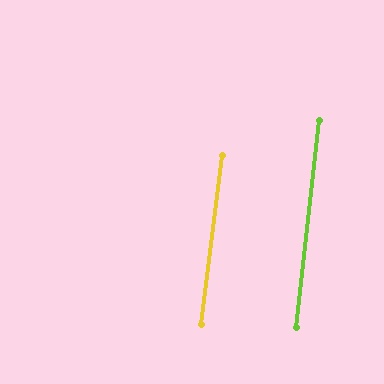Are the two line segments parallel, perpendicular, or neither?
Parallel — their directions differ by only 0.6°.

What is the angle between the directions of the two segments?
Approximately 1 degree.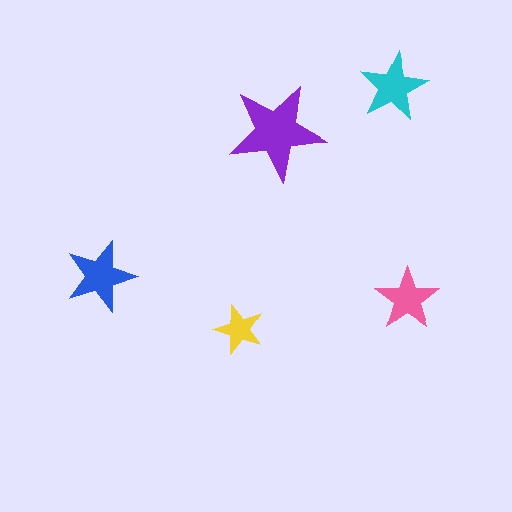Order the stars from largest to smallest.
the purple one, the blue one, the cyan one, the pink one, the yellow one.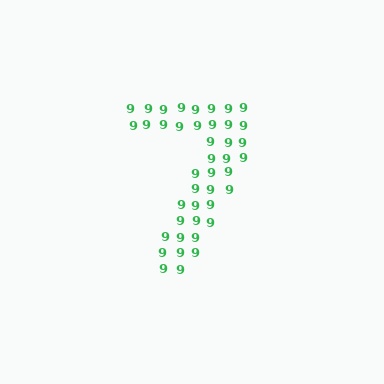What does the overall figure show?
The overall figure shows the digit 7.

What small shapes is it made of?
It is made of small digit 9's.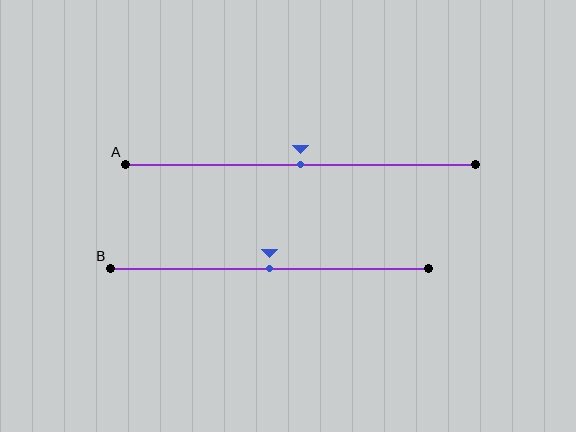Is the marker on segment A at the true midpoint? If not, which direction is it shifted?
Yes, the marker on segment A is at the true midpoint.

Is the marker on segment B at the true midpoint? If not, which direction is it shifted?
Yes, the marker on segment B is at the true midpoint.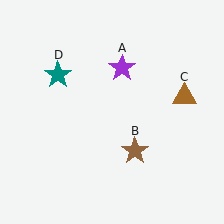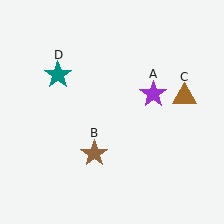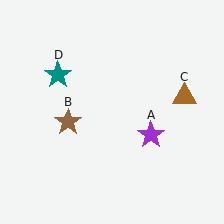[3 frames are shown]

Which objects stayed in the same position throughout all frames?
Brown triangle (object C) and teal star (object D) remained stationary.